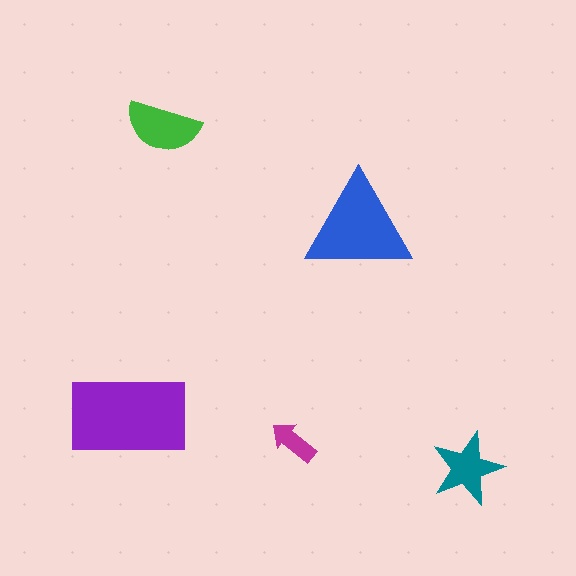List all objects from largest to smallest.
The purple rectangle, the blue triangle, the green semicircle, the teal star, the magenta arrow.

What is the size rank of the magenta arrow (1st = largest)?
5th.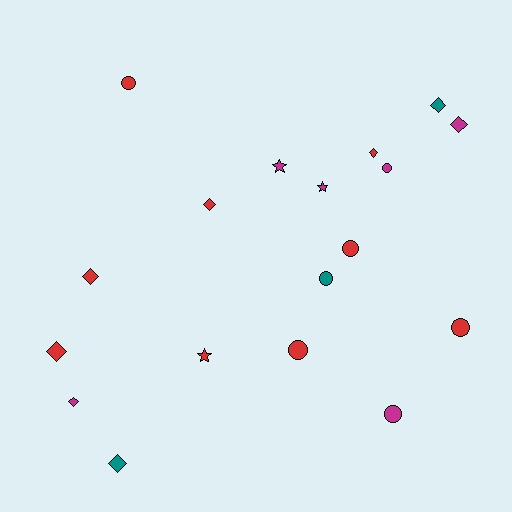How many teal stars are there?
There are no teal stars.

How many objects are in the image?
There are 18 objects.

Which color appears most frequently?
Red, with 9 objects.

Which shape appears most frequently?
Diamond, with 8 objects.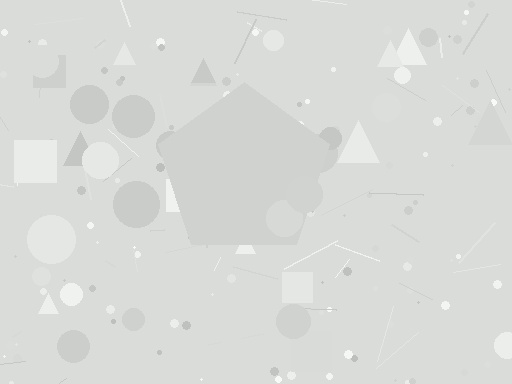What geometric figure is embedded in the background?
A pentagon is embedded in the background.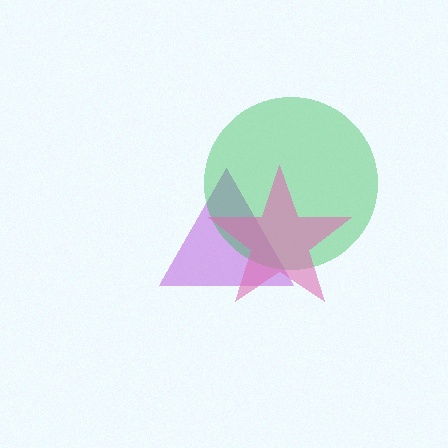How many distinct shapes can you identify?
There are 3 distinct shapes: a purple triangle, a green circle, a pink star.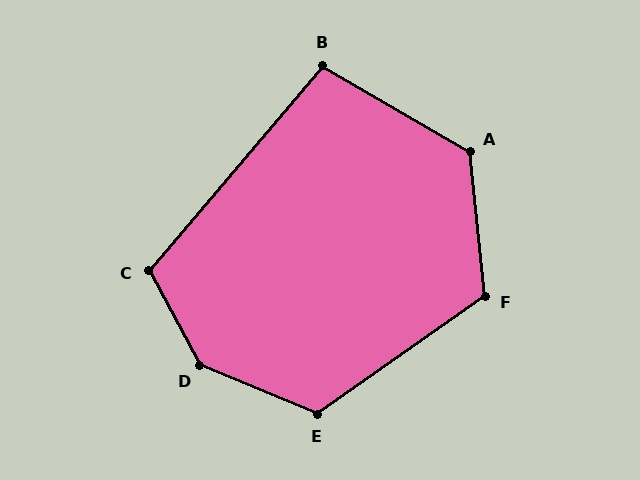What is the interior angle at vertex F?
Approximately 119 degrees (obtuse).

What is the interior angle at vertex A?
Approximately 126 degrees (obtuse).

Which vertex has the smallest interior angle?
B, at approximately 100 degrees.